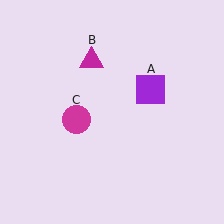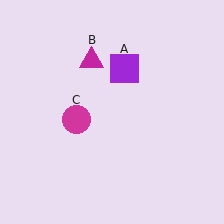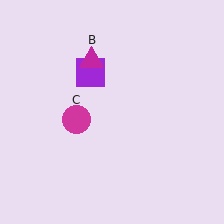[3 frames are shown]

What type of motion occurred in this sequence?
The purple square (object A) rotated counterclockwise around the center of the scene.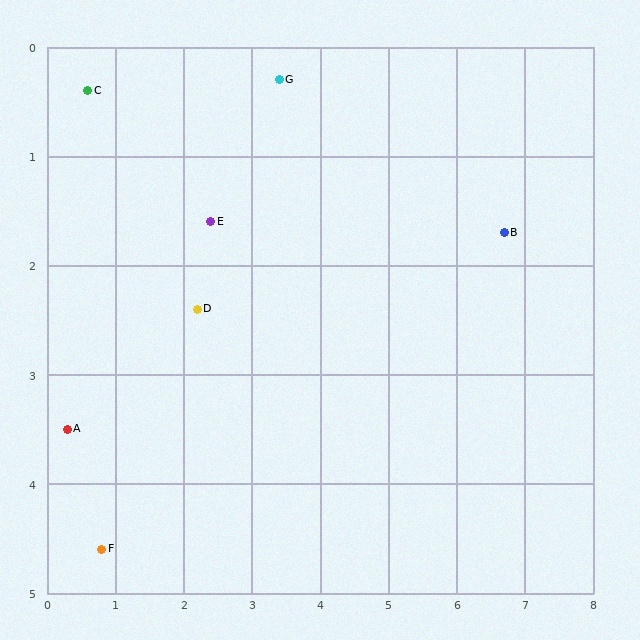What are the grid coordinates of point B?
Point B is at approximately (6.7, 1.7).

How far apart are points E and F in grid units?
Points E and F are about 3.4 grid units apart.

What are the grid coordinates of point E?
Point E is at approximately (2.4, 1.6).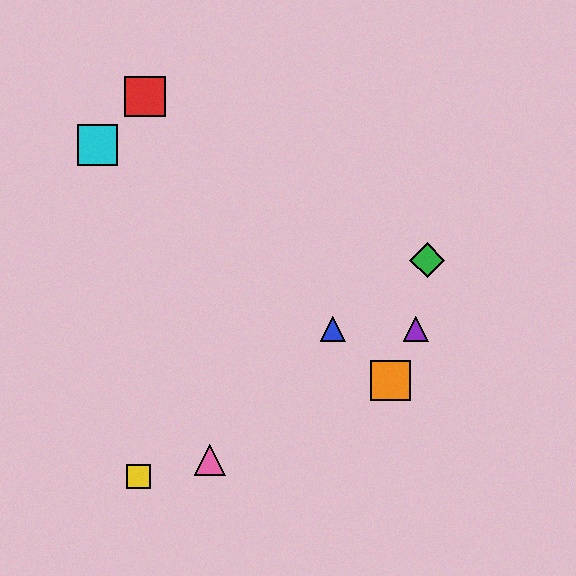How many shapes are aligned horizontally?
2 shapes (the blue triangle, the purple triangle) are aligned horizontally.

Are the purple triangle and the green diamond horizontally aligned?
No, the purple triangle is at y≈329 and the green diamond is at y≈260.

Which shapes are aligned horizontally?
The blue triangle, the purple triangle are aligned horizontally.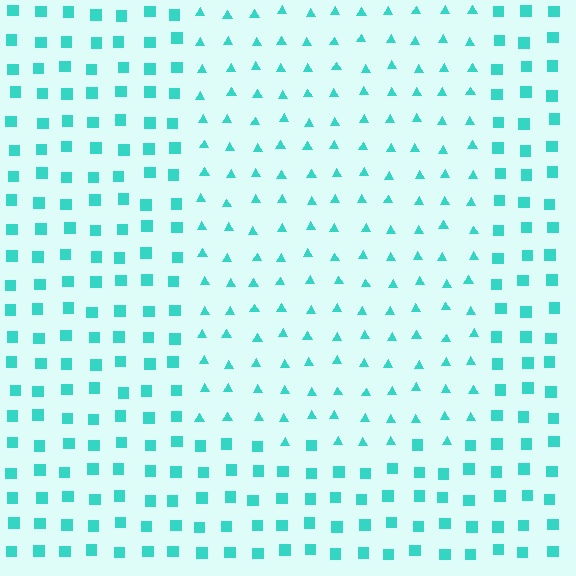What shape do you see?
I see a rectangle.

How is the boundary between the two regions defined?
The boundary is defined by a change in element shape: triangles inside vs. squares outside. All elements share the same color and spacing.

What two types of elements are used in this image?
The image uses triangles inside the rectangle region and squares outside it.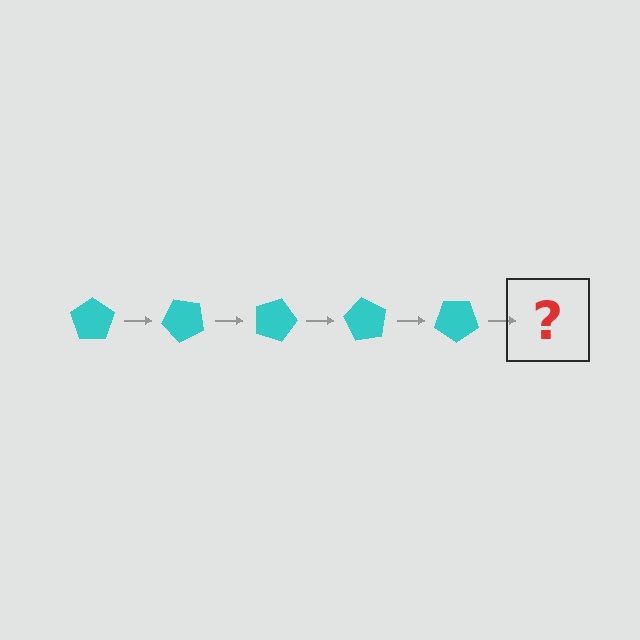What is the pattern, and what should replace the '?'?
The pattern is that the pentagon rotates 45 degrees each step. The '?' should be a cyan pentagon rotated 225 degrees.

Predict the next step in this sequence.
The next step is a cyan pentagon rotated 225 degrees.